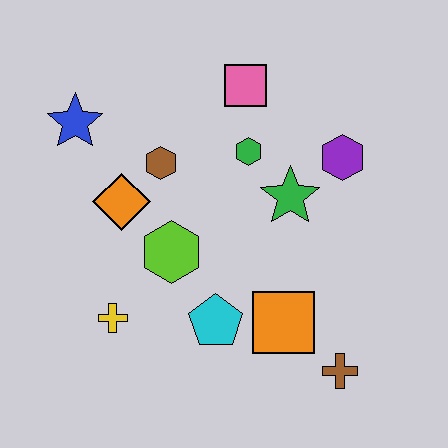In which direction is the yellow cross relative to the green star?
The yellow cross is to the left of the green star.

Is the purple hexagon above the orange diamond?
Yes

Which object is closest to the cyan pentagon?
The orange square is closest to the cyan pentagon.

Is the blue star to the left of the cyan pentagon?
Yes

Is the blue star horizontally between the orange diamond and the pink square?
No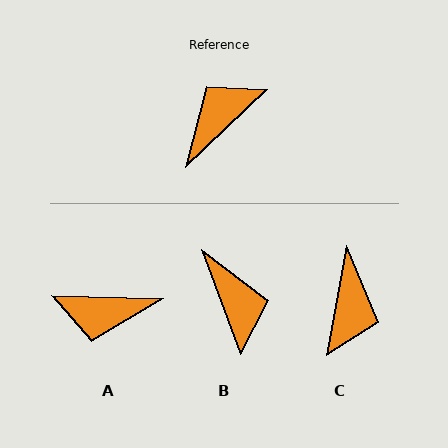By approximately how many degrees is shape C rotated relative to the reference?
Approximately 144 degrees clockwise.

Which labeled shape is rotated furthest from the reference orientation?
C, about 144 degrees away.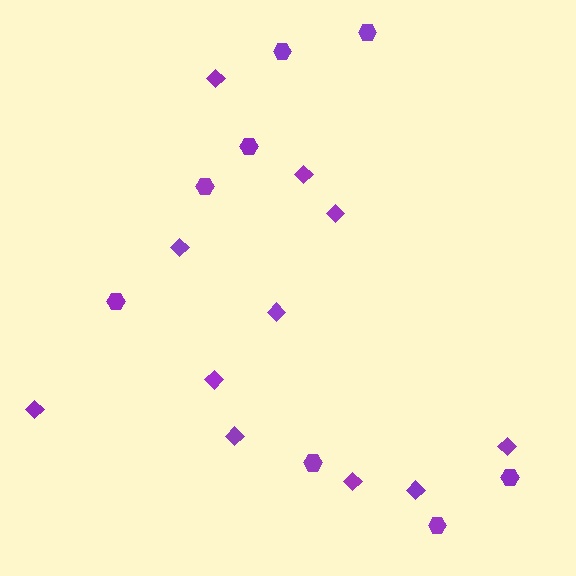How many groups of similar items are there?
There are 2 groups: one group of hexagons (8) and one group of diamonds (11).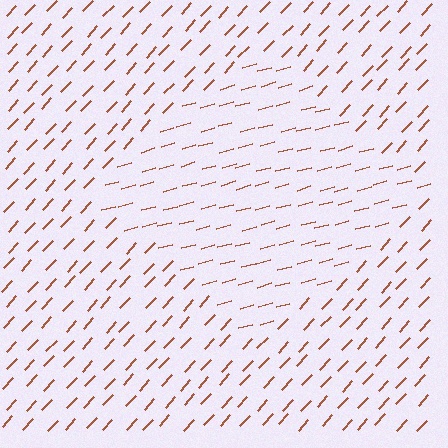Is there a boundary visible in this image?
Yes, there is a texture boundary formed by a change in line orientation.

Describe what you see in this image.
The image is filled with small brown line segments. A diamond region in the image has lines oriented differently from the surrounding lines, creating a visible texture boundary.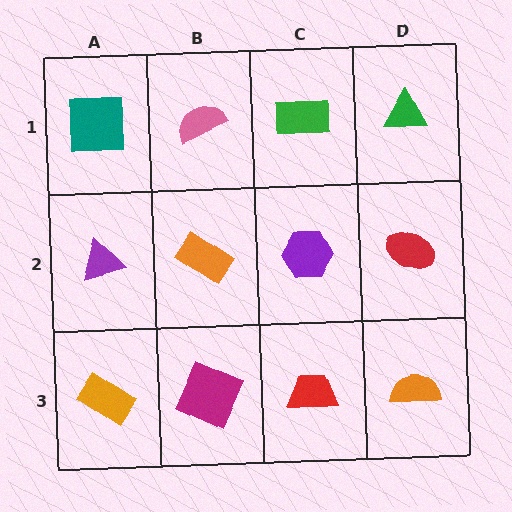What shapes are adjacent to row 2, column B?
A pink semicircle (row 1, column B), a magenta square (row 3, column B), a purple triangle (row 2, column A), a purple hexagon (row 2, column C).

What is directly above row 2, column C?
A green rectangle.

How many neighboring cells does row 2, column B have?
4.